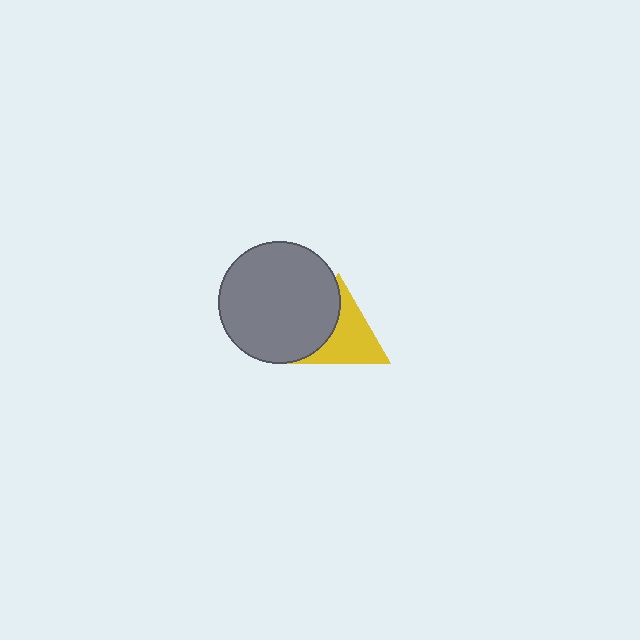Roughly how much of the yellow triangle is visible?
About half of it is visible (roughly 63%).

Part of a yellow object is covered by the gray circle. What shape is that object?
It is a triangle.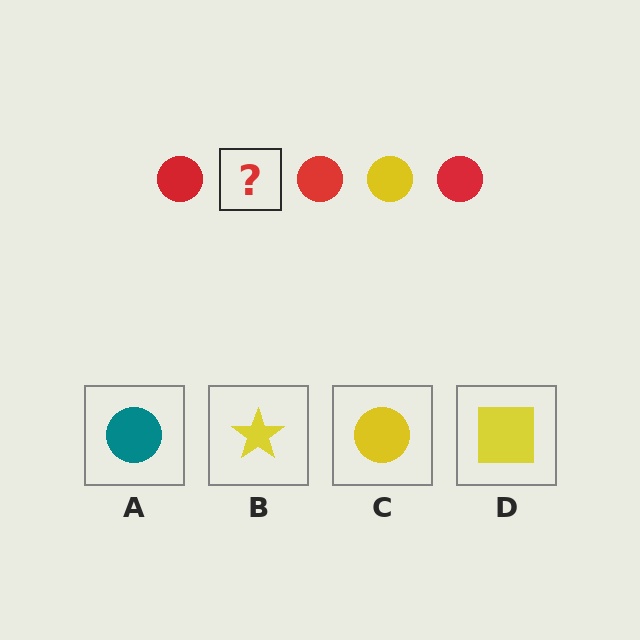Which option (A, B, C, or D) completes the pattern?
C.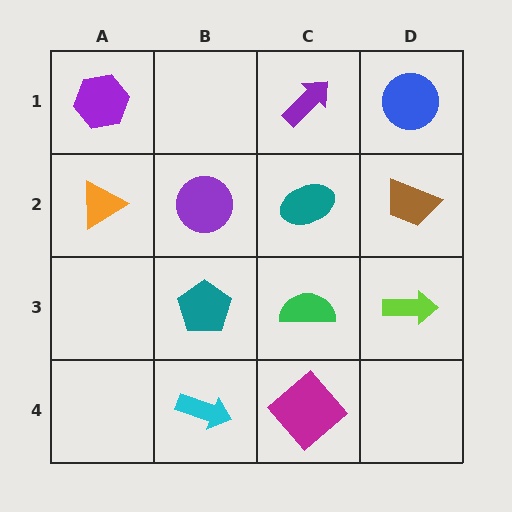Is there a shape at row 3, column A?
No, that cell is empty.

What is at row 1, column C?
A purple arrow.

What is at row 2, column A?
An orange triangle.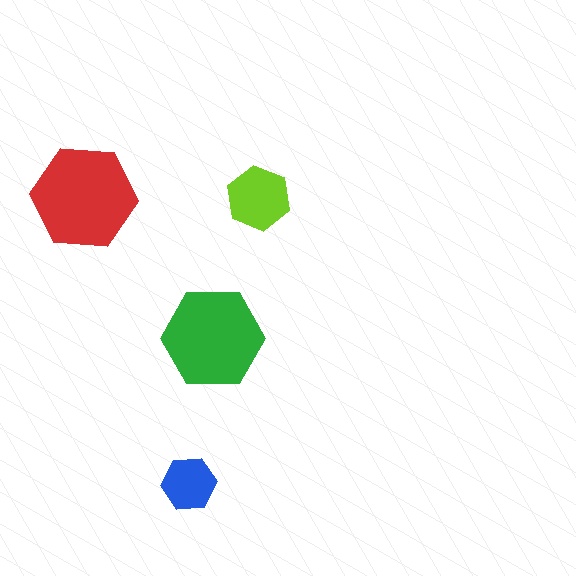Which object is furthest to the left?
The red hexagon is leftmost.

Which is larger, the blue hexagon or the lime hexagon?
The lime one.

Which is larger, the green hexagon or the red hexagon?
The red one.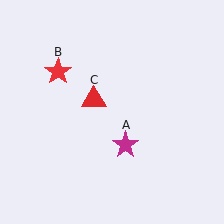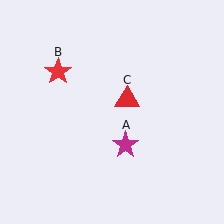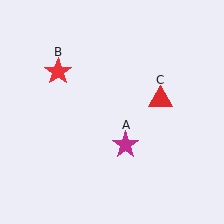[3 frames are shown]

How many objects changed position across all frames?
1 object changed position: red triangle (object C).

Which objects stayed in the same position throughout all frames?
Magenta star (object A) and red star (object B) remained stationary.